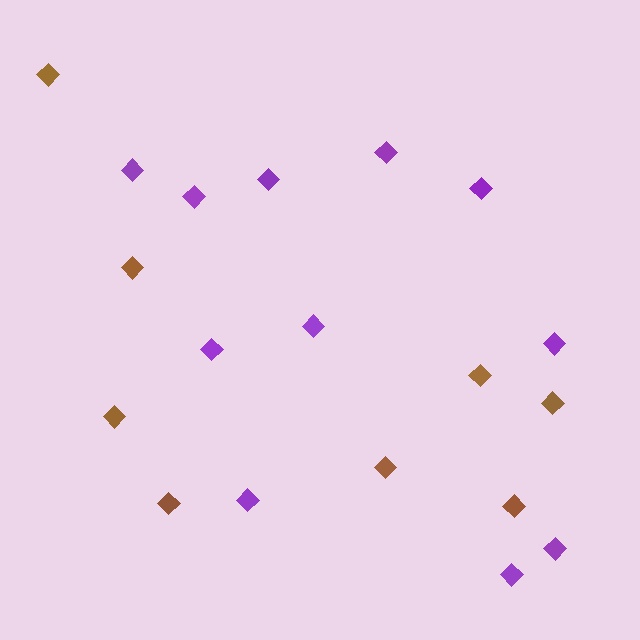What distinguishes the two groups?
There are 2 groups: one group of brown diamonds (8) and one group of purple diamonds (11).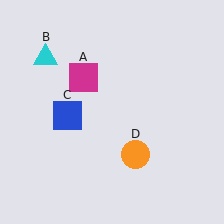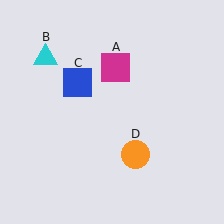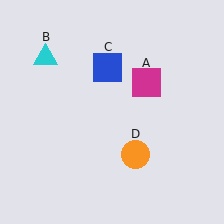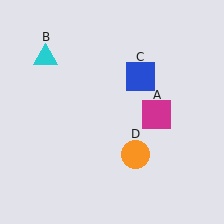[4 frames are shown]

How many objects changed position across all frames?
2 objects changed position: magenta square (object A), blue square (object C).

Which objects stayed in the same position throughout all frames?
Cyan triangle (object B) and orange circle (object D) remained stationary.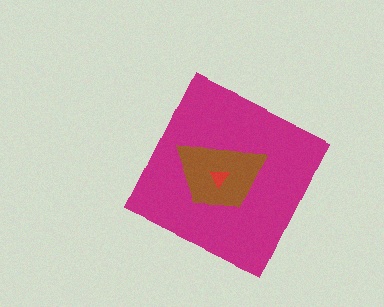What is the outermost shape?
The magenta diamond.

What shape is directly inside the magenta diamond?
The brown trapezoid.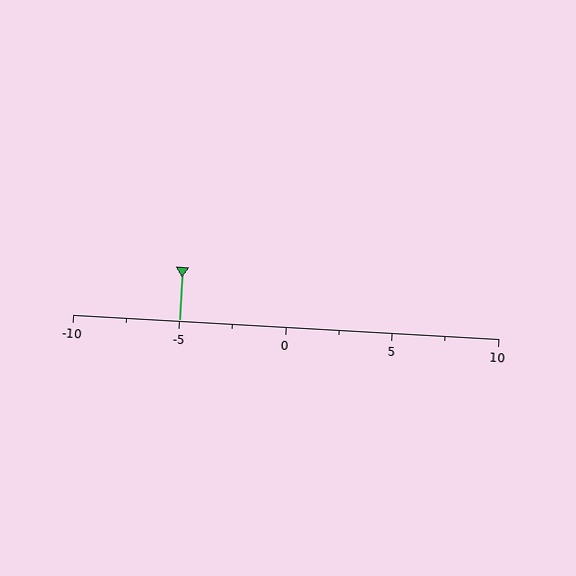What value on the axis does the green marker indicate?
The marker indicates approximately -5.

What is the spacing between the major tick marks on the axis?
The major ticks are spaced 5 apart.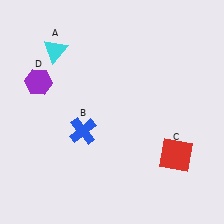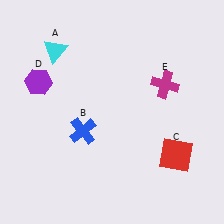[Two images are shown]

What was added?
A magenta cross (E) was added in Image 2.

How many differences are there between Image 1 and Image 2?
There is 1 difference between the two images.